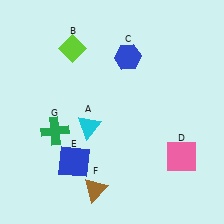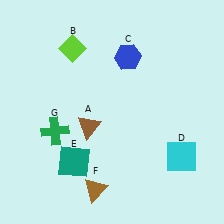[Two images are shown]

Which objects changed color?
A changed from cyan to brown. D changed from pink to cyan. E changed from blue to teal.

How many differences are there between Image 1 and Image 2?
There are 3 differences between the two images.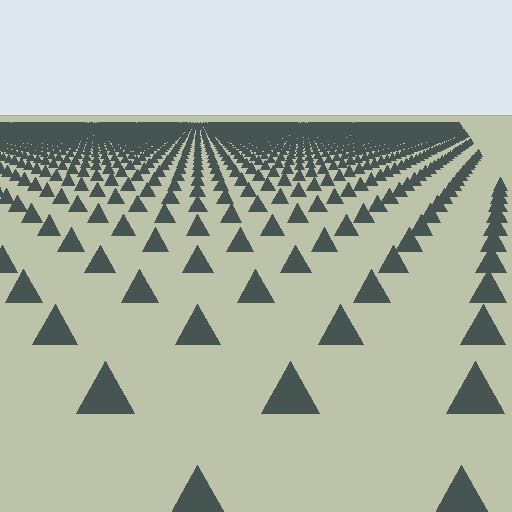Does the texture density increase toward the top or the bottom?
Density increases toward the top.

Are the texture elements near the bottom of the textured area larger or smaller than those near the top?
Larger. Near the bottom, elements are closer to the viewer and appear at a bigger on-screen size.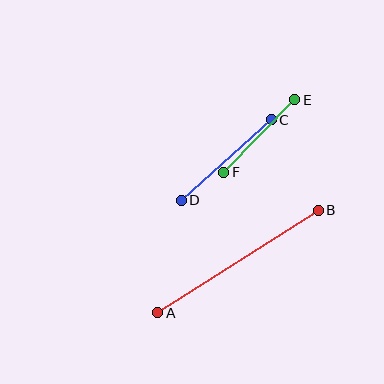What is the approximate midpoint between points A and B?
The midpoint is at approximately (238, 261) pixels.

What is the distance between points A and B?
The distance is approximately 191 pixels.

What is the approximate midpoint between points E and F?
The midpoint is at approximately (259, 136) pixels.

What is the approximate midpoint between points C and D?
The midpoint is at approximately (226, 160) pixels.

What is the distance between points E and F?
The distance is approximately 102 pixels.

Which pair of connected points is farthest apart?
Points A and B are farthest apart.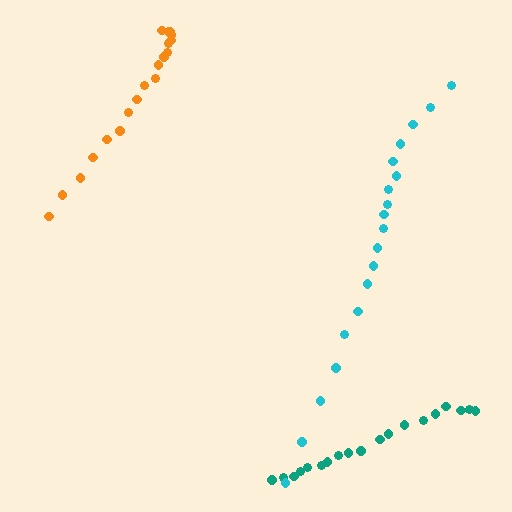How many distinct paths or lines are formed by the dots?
There are 3 distinct paths.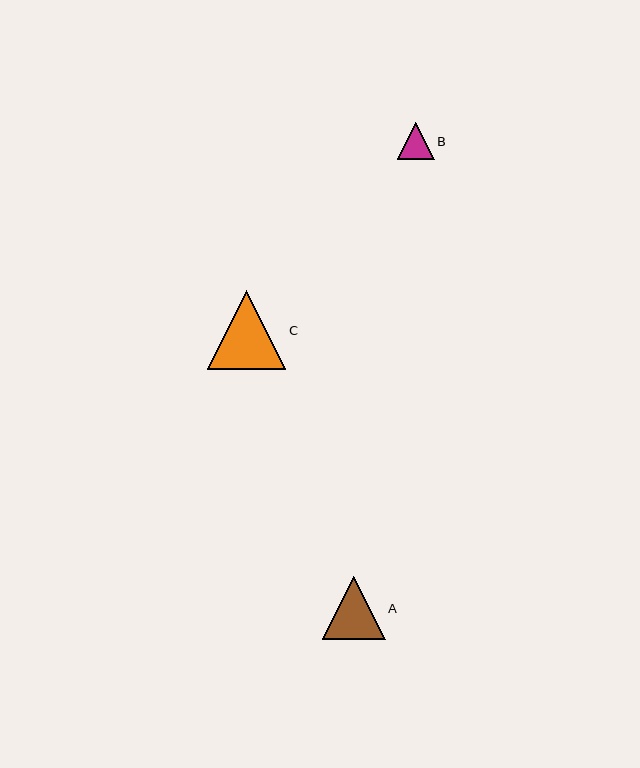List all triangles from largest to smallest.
From largest to smallest: C, A, B.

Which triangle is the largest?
Triangle C is the largest with a size of approximately 78 pixels.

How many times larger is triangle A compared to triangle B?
Triangle A is approximately 1.7 times the size of triangle B.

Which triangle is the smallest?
Triangle B is the smallest with a size of approximately 37 pixels.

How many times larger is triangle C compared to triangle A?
Triangle C is approximately 1.2 times the size of triangle A.